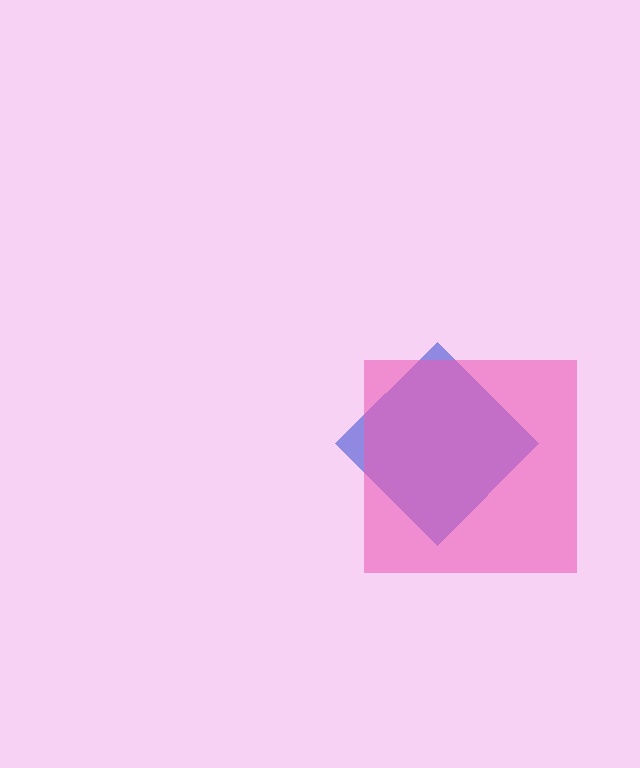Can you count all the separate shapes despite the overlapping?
Yes, there are 2 separate shapes.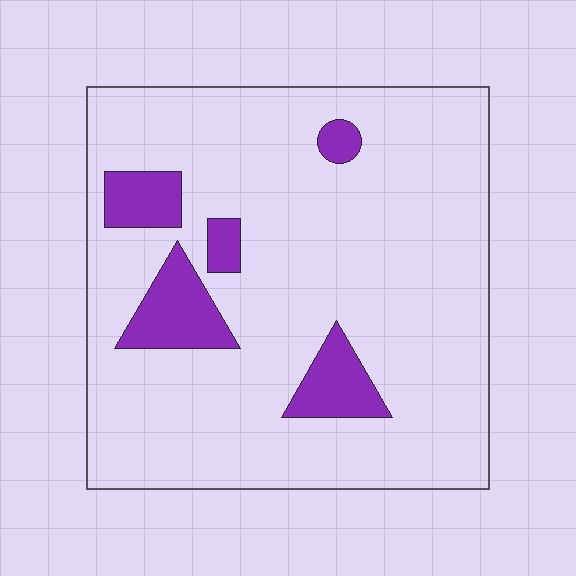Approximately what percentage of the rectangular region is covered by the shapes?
Approximately 10%.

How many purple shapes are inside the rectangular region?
5.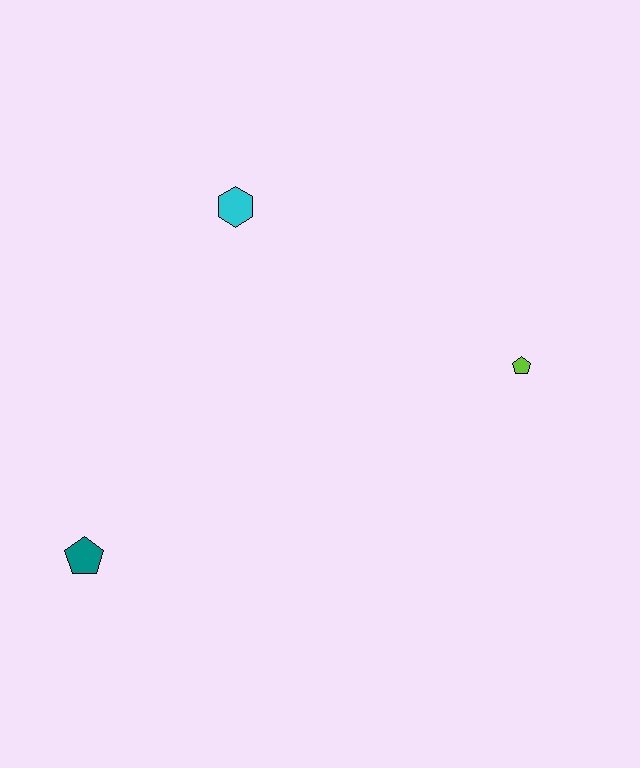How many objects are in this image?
There are 3 objects.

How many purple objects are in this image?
There are no purple objects.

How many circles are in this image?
There are no circles.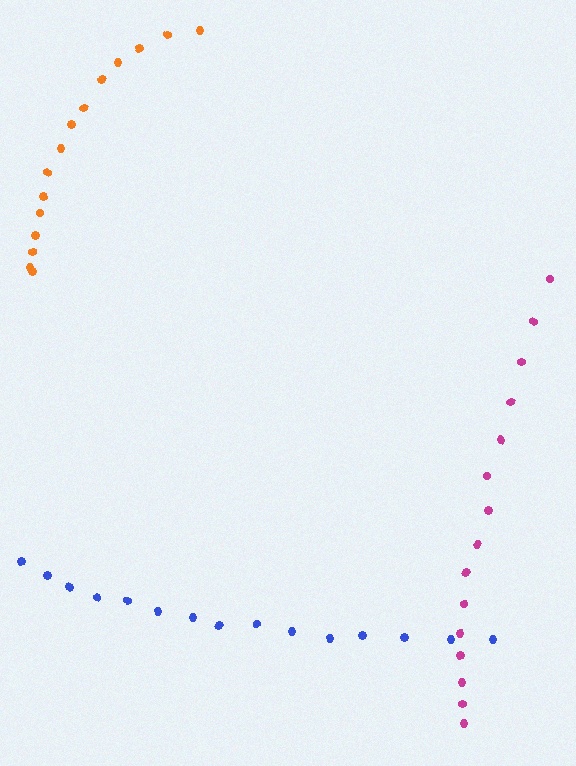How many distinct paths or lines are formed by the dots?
There are 3 distinct paths.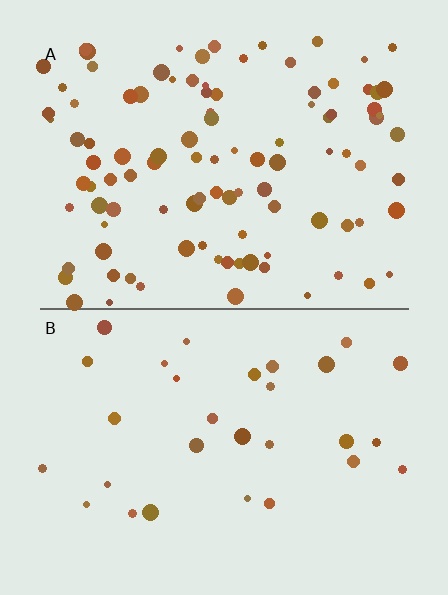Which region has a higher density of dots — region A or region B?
A (the top).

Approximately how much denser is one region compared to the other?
Approximately 3.3× — region A over region B.